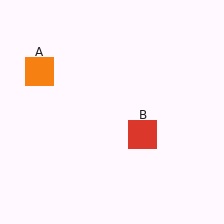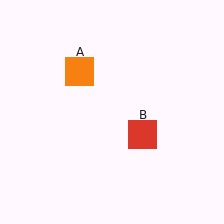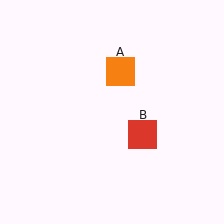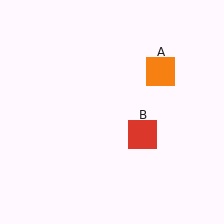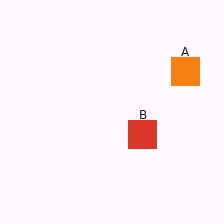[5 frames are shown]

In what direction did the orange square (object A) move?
The orange square (object A) moved right.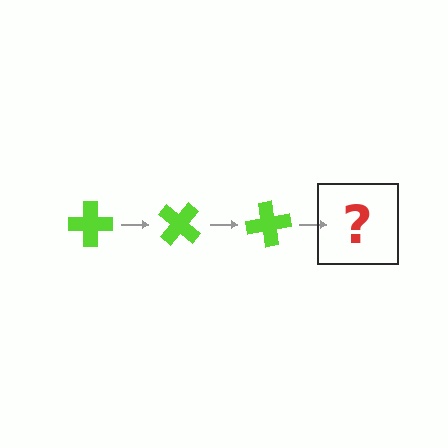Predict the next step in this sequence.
The next step is a lime cross rotated 120 degrees.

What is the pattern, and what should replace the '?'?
The pattern is that the cross rotates 40 degrees each step. The '?' should be a lime cross rotated 120 degrees.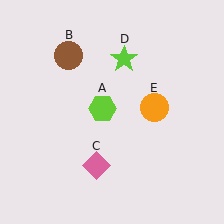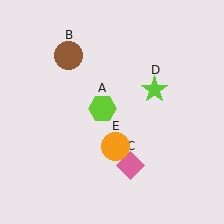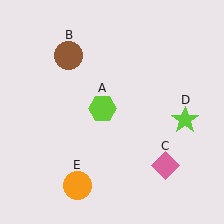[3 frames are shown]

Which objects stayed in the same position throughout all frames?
Lime hexagon (object A) and brown circle (object B) remained stationary.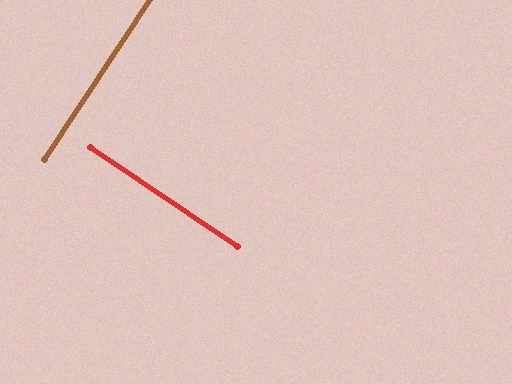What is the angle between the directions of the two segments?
Approximately 89 degrees.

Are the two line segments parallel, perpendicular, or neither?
Perpendicular — they meet at approximately 89°.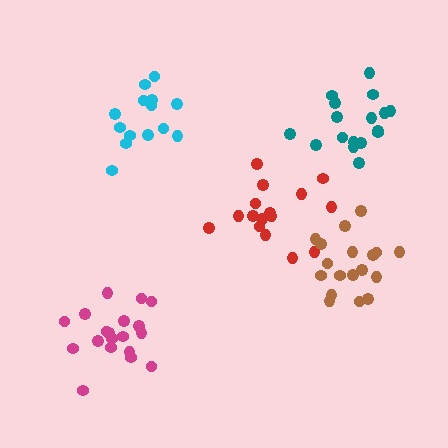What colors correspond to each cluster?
The clusters are colored: teal, red, magenta, cyan, brown.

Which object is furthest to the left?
The magenta cluster is leftmost.